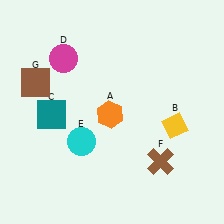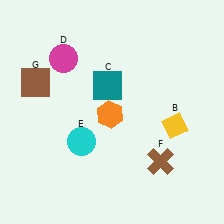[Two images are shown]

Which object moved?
The teal square (C) moved right.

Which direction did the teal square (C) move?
The teal square (C) moved right.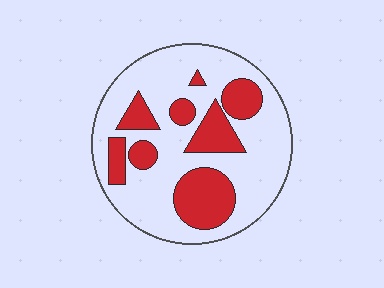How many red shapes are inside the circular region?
8.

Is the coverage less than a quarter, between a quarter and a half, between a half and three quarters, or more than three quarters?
Between a quarter and a half.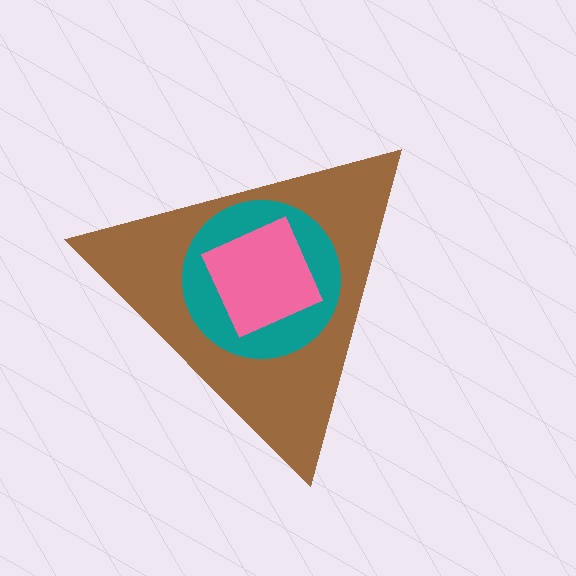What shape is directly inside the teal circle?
The pink diamond.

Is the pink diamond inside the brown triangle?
Yes.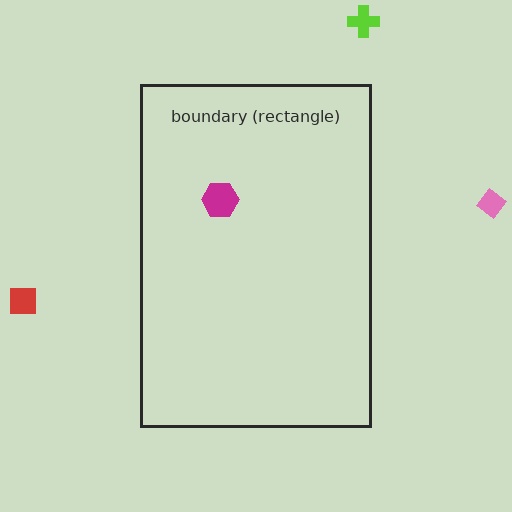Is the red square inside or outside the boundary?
Outside.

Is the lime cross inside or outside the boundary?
Outside.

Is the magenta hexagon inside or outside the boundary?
Inside.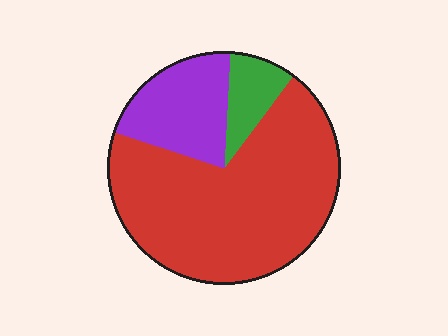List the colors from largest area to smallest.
From largest to smallest: red, purple, green.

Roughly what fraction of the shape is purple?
Purple takes up about one fifth (1/5) of the shape.